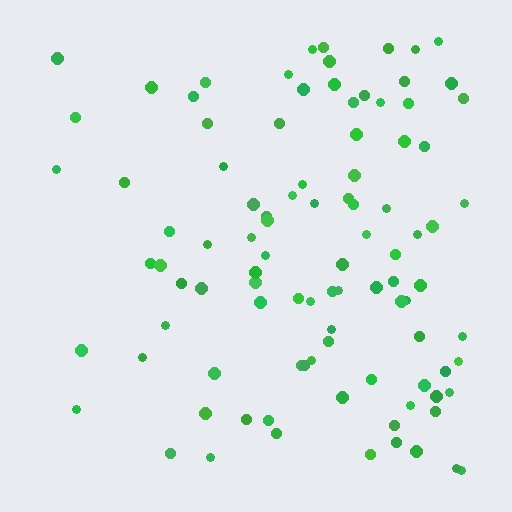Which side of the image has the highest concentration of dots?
The right.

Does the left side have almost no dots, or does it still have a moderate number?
Still a moderate number, just noticeably fewer than the right.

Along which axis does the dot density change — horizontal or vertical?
Horizontal.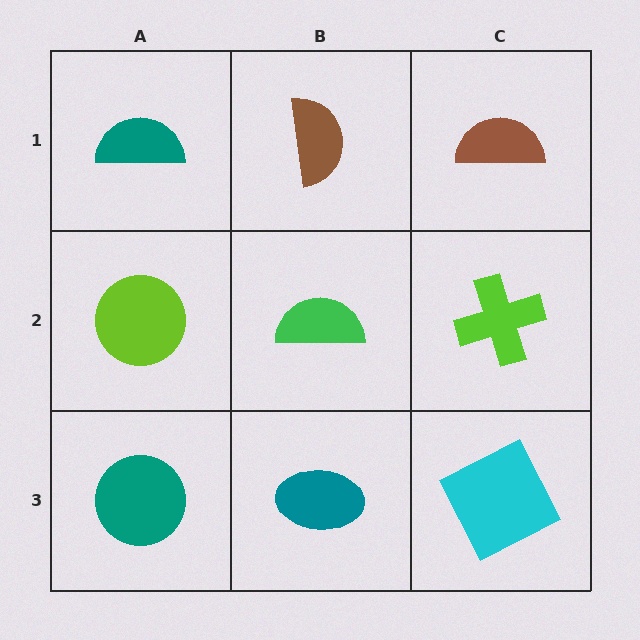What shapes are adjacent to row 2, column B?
A brown semicircle (row 1, column B), a teal ellipse (row 3, column B), a lime circle (row 2, column A), a lime cross (row 2, column C).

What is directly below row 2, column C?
A cyan square.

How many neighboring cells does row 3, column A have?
2.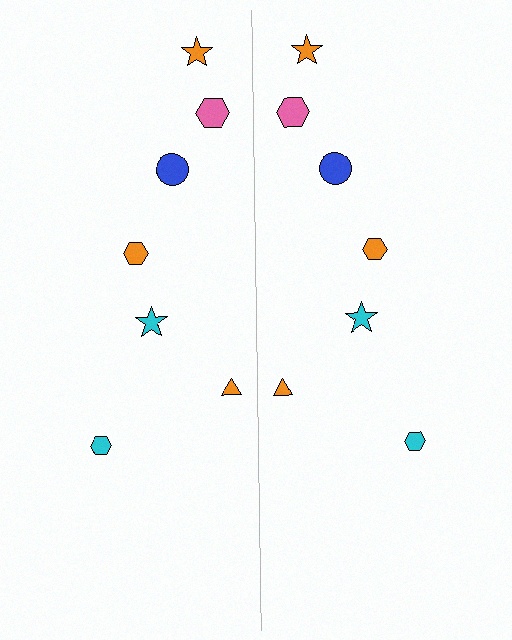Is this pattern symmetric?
Yes, this pattern has bilateral (reflection) symmetry.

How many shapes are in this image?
There are 14 shapes in this image.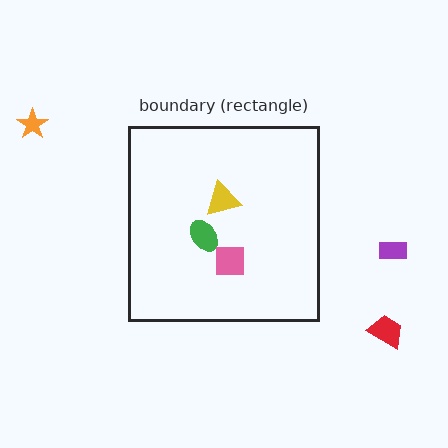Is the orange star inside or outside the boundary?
Outside.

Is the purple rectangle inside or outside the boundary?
Outside.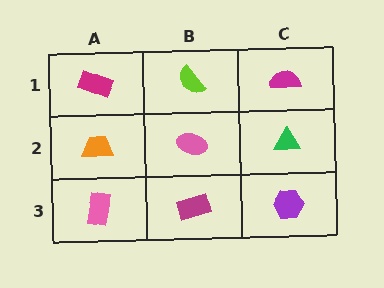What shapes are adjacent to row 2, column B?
A lime semicircle (row 1, column B), a magenta rectangle (row 3, column B), an orange trapezoid (row 2, column A), a green triangle (row 2, column C).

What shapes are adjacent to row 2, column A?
A magenta rectangle (row 1, column A), a pink rectangle (row 3, column A), a pink ellipse (row 2, column B).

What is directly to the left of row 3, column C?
A magenta rectangle.